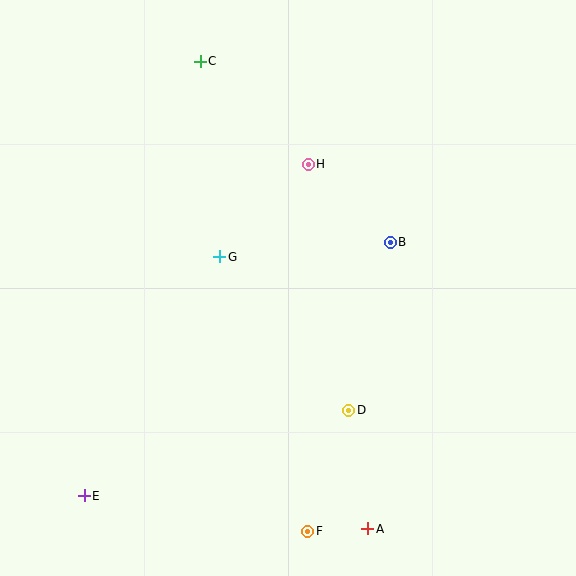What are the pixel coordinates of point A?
Point A is at (368, 529).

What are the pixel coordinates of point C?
Point C is at (200, 61).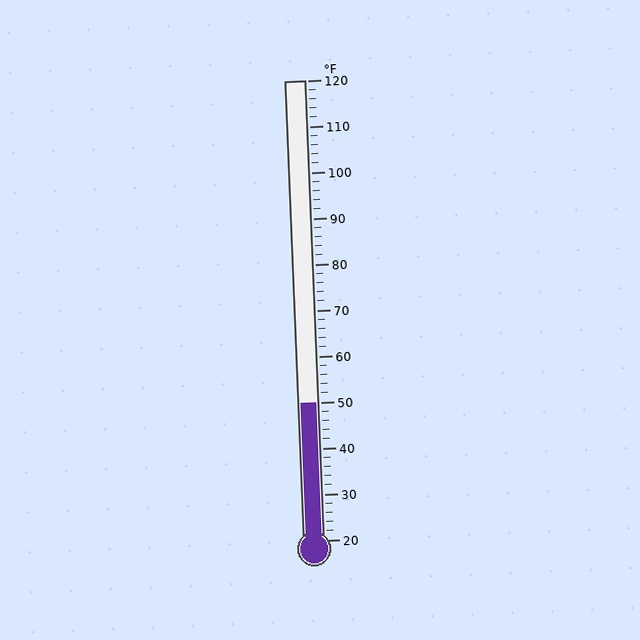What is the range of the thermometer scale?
The thermometer scale ranges from 20°F to 120°F.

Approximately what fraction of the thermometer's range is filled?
The thermometer is filled to approximately 30% of its range.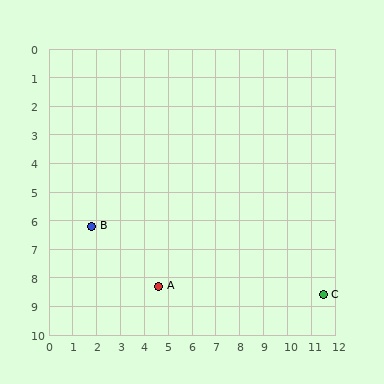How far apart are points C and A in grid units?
Points C and A are about 6.9 grid units apart.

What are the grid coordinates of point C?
Point C is at approximately (11.5, 8.6).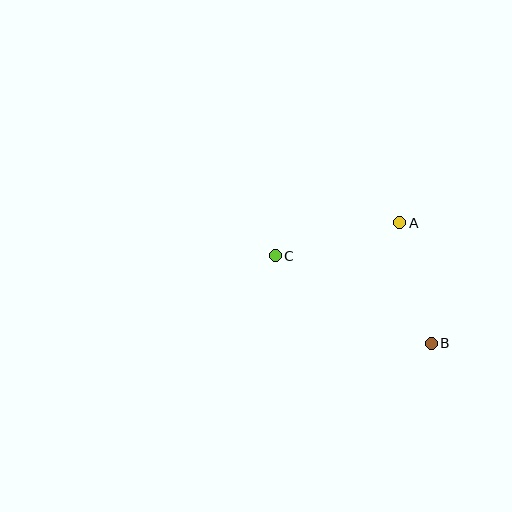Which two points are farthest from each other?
Points B and C are farthest from each other.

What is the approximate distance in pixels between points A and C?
The distance between A and C is approximately 129 pixels.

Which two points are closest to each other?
Points A and B are closest to each other.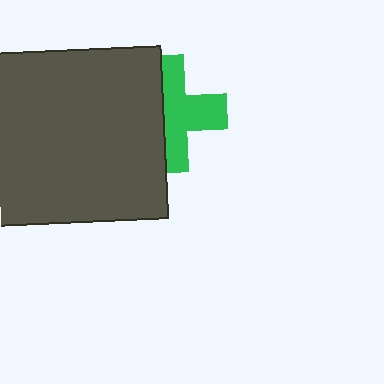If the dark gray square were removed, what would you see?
You would see the complete green cross.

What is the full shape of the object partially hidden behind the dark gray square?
The partially hidden object is a green cross.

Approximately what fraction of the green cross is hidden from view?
Roughly 43% of the green cross is hidden behind the dark gray square.